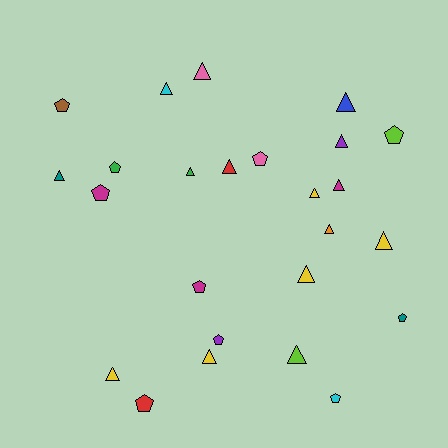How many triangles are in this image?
There are 15 triangles.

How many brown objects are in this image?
There is 1 brown object.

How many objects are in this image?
There are 25 objects.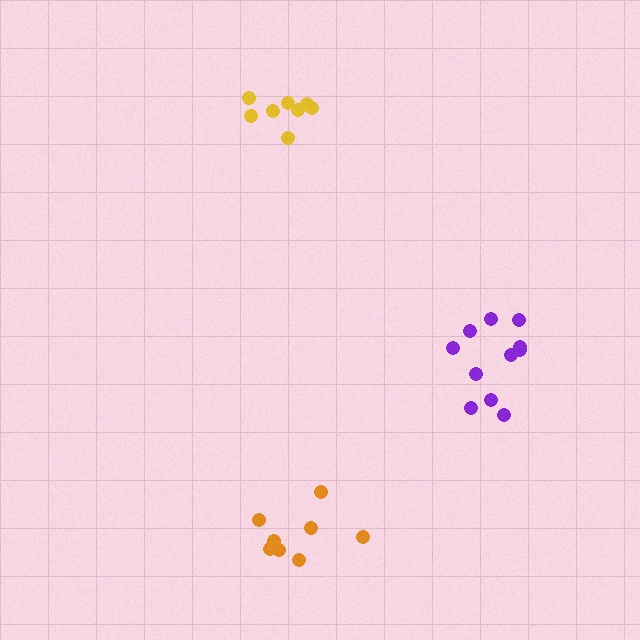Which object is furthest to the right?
The purple cluster is rightmost.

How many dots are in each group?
Group 1: 8 dots, Group 2: 11 dots, Group 3: 8 dots (27 total).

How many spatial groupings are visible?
There are 3 spatial groupings.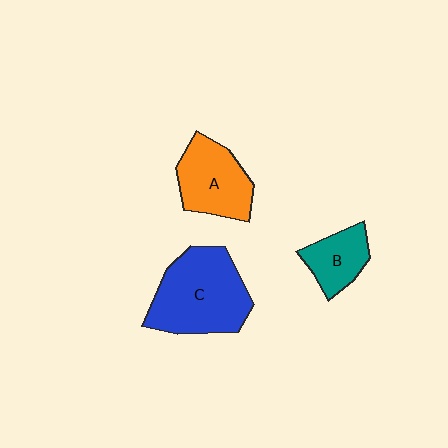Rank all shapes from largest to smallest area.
From largest to smallest: C (blue), A (orange), B (teal).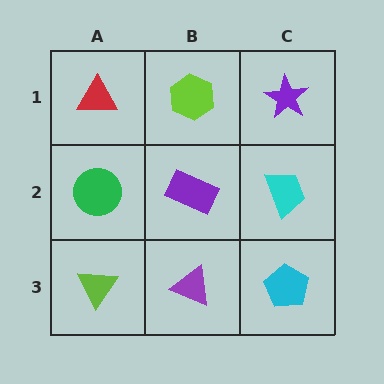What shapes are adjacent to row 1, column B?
A purple rectangle (row 2, column B), a red triangle (row 1, column A), a purple star (row 1, column C).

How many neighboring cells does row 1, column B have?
3.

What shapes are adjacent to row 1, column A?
A green circle (row 2, column A), a lime hexagon (row 1, column B).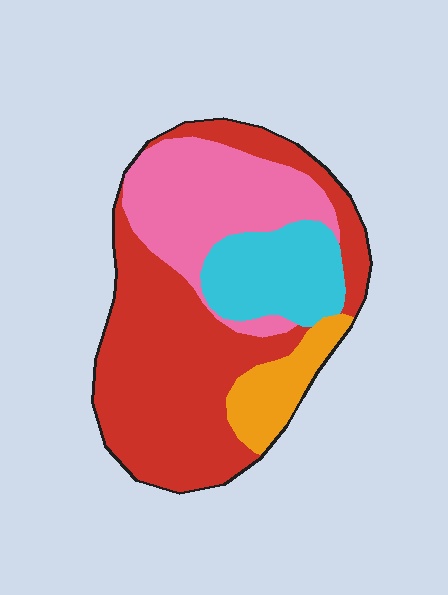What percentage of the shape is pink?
Pink takes up between a quarter and a half of the shape.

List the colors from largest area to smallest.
From largest to smallest: red, pink, cyan, orange.